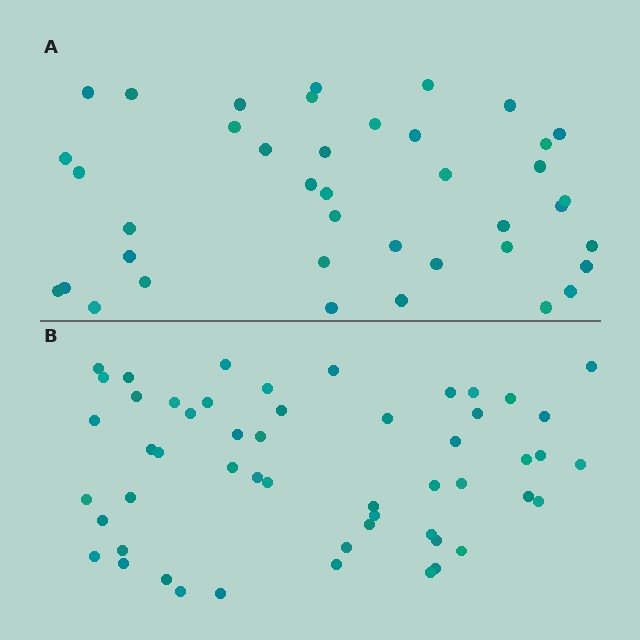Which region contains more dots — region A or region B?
Region B (the bottom region) has more dots.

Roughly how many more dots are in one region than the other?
Region B has approximately 15 more dots than region A.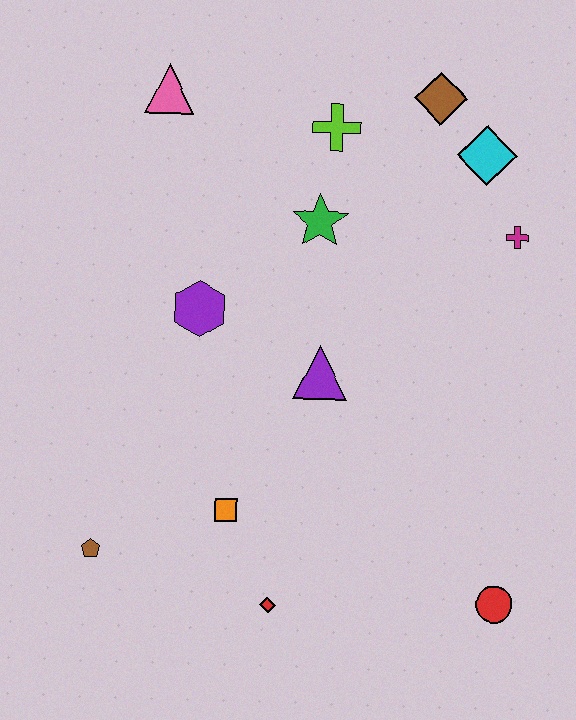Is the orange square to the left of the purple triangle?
Yes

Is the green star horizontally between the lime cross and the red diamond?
Yes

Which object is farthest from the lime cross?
The red circle is farthest from the lime cross.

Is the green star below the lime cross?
Yes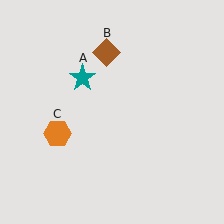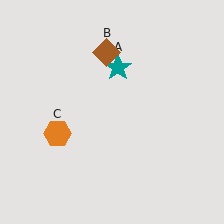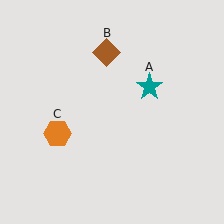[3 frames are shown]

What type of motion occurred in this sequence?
The teal star (object A) rotated clockwise around the center of the scene.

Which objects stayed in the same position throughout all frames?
Brown diamond (object B) and orange hexagon (object C) remained stationary.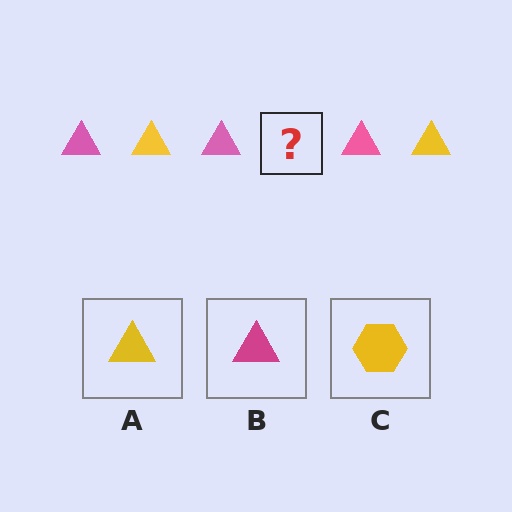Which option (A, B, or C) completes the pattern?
A.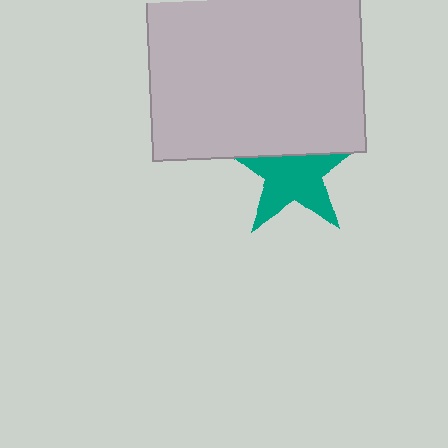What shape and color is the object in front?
The object in front is a light gray square.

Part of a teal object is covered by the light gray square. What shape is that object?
It is a star.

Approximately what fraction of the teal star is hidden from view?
Roughly 34% of the teal star is hidden behind the light gray square.